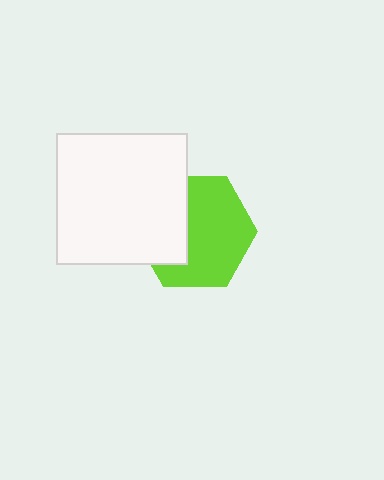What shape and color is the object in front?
The object in front is a white square.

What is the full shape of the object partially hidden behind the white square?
The partially hidden object is a lime hexagon.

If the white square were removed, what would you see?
You would see the complete lime hexagon.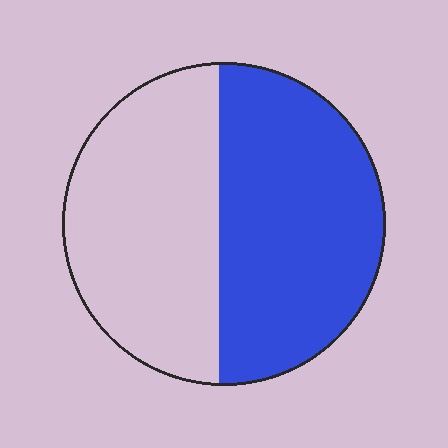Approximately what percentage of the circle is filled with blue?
Approximately 50%.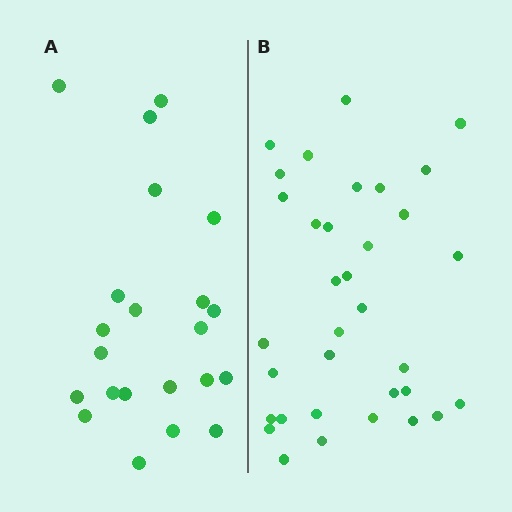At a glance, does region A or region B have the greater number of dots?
Region B (the right region) has more dots.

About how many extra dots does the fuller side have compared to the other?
Region B has roughly 12 or so more dots than region A.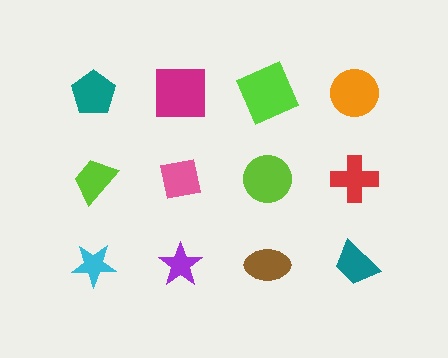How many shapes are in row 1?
4 shapes.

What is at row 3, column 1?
A cyan star.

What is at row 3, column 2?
A purple star.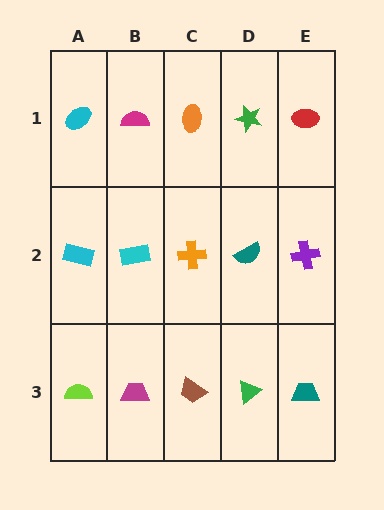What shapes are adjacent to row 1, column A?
A cyan rectangle (row 2, column A), a magenta semicircle (row 1, column B).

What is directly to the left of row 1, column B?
A cyan ellipse.